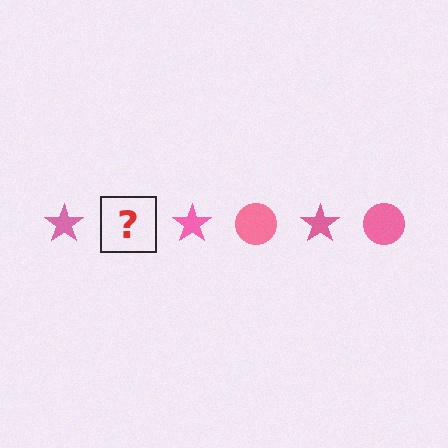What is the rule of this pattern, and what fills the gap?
The rule is that the pattern cycles through star, circle shapes in pink. The gap should be filled with a pink circle.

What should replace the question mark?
The question mark should be replaced with a pink circle.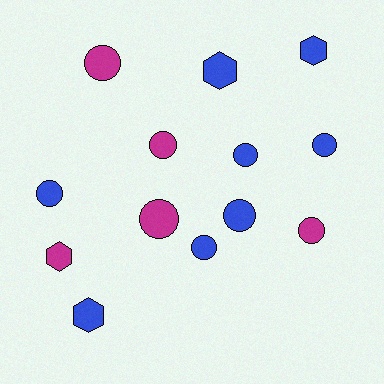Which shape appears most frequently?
Circle, with 9 objects.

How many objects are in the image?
There are 13 objects.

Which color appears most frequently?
Blue, with 8 objects.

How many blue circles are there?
There are 5 blue circles.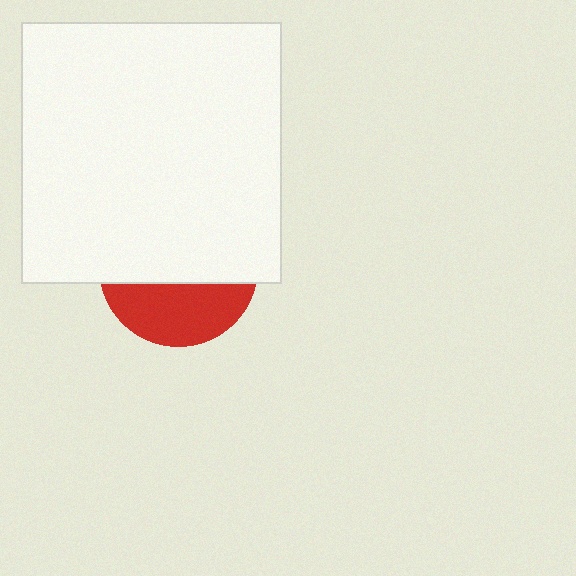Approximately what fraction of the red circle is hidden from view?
Roughly 63% of the red circle is hidden behind the white square.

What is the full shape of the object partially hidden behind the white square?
The partially hidden object is a red circle.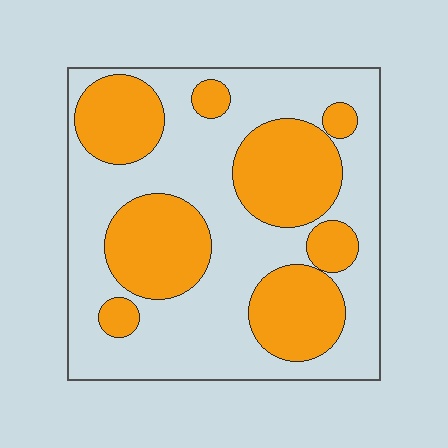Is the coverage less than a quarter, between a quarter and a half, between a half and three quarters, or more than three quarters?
Between a quarter and a half.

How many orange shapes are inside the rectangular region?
8.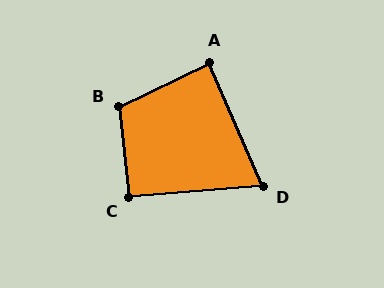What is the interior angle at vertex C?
Approximately 92 degrees (approximately right).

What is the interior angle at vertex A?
Approximately 88 degrees (approximately right).